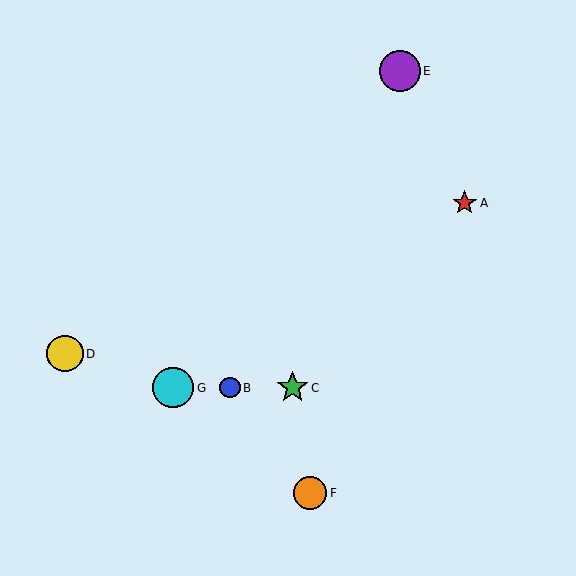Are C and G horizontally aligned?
Yes, both are at y≈388.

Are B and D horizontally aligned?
No, B is at y≈388 and D is at y≈354.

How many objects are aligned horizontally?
3 objects (B, C, G) are aligned horizontally.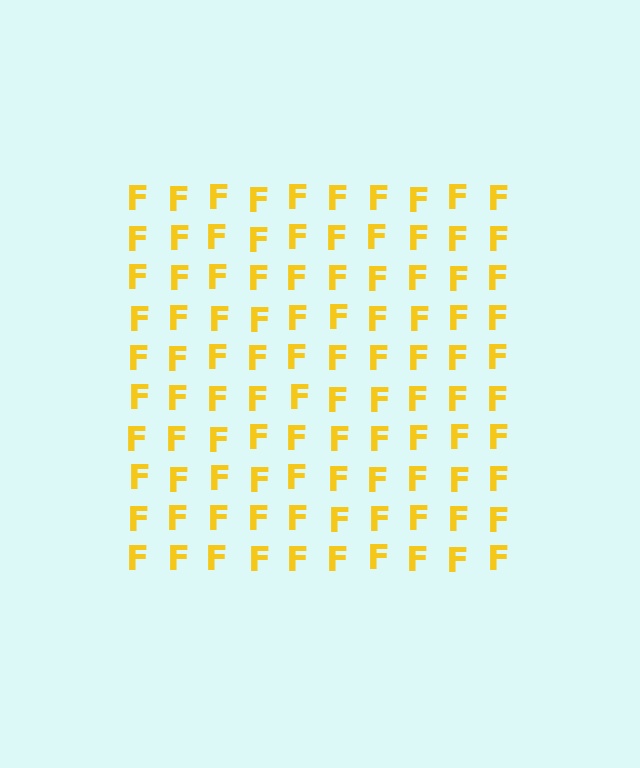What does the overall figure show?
The overall figure shows a square.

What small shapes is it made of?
It is made of small letter F's.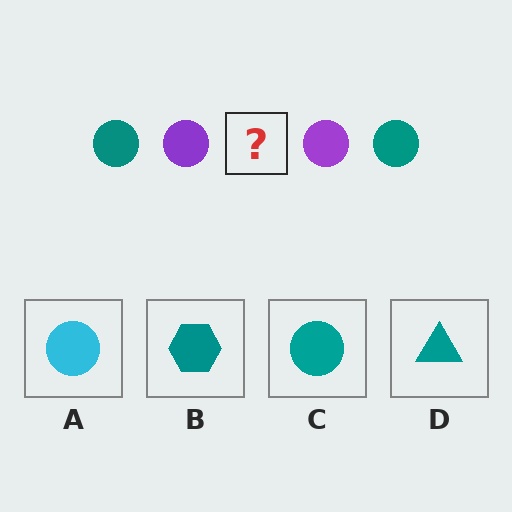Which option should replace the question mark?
Option C.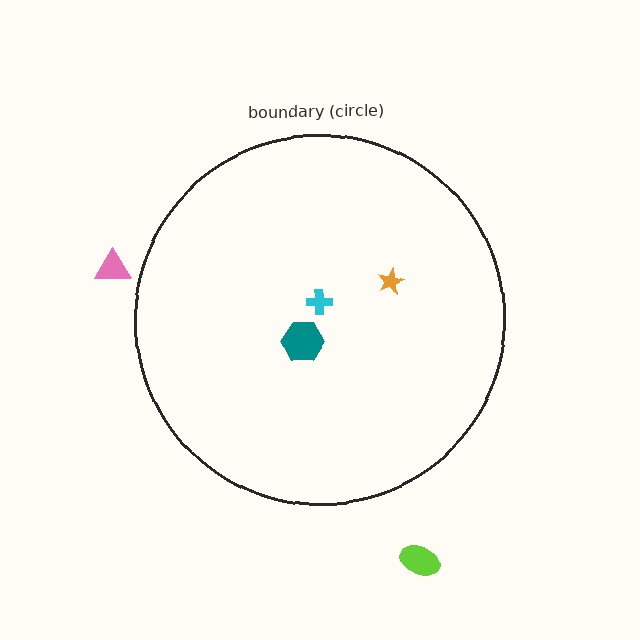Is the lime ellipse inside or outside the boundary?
Outside.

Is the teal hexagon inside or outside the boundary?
Inside.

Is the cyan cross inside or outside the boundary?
Inside.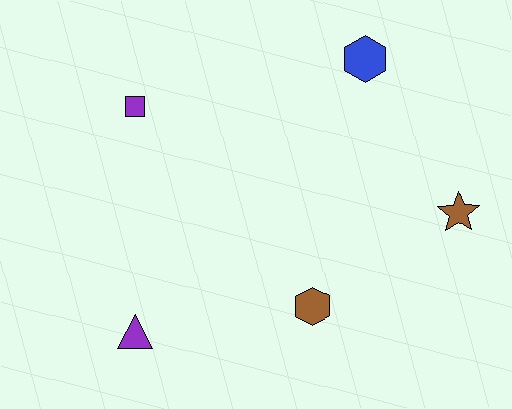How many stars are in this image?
There is 1 star.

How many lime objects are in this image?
There are no lime objects.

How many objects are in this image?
There are 5 objects.